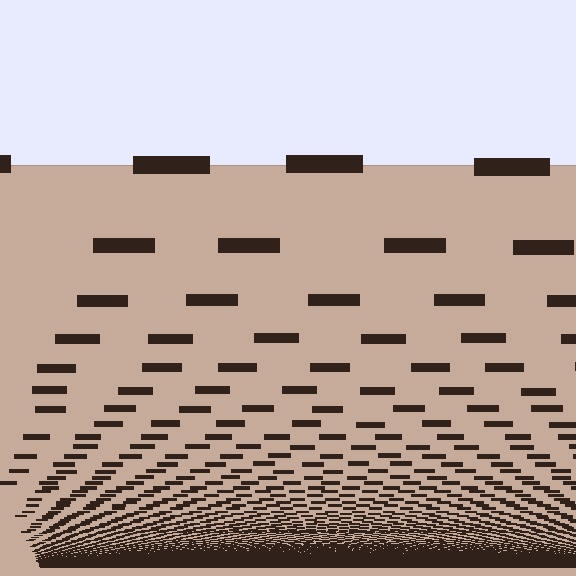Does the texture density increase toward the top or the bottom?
Density increases toward the bottom.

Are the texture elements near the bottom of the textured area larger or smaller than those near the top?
Smaller. The gradient is inverted — elements near the bottom are smaller and denser.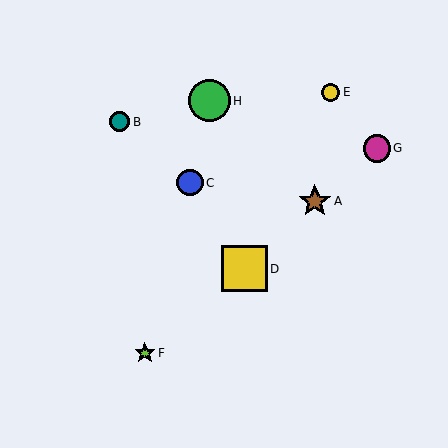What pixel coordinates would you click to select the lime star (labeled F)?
Click at (145, 353) to select the lime star F.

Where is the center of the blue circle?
The center of the blue circle is at (190, 183).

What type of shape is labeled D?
Shape D is a yellow square.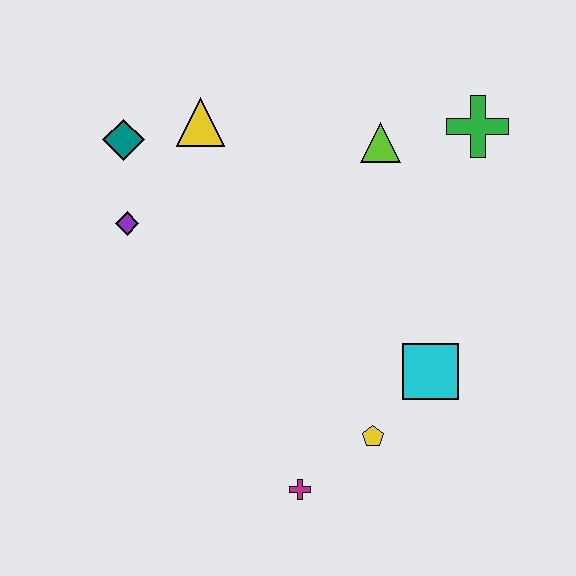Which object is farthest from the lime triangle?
The magenta cross is farthest from the lime triangle.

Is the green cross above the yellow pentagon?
Yes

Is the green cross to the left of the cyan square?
No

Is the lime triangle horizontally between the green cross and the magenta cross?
Yes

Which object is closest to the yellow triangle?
The teal diamond is closest to the yellow triangle.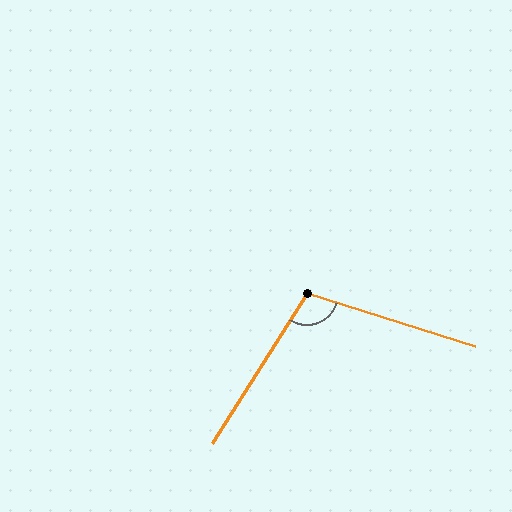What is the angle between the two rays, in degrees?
Approximately 105 degrees.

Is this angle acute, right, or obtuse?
It is obtuse.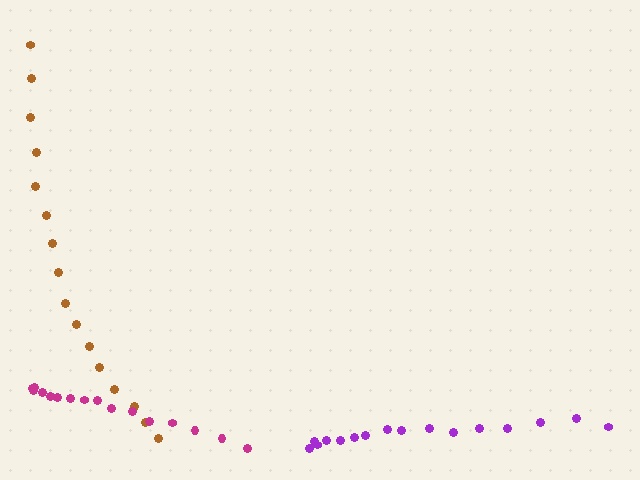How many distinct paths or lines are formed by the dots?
There are 3 distinct paths.